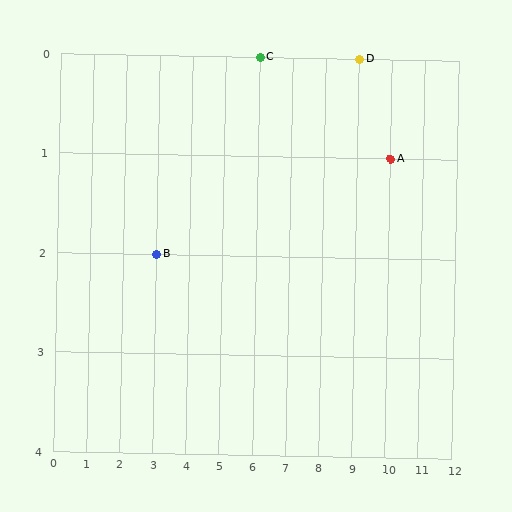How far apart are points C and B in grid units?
Points C and B are 3 columns and 2 rows apart (about 3.6 grid units diagonally).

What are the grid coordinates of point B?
Point B is at grid coordinates (3, 2).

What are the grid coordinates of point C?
Point C is at grid coordinates (6, 0).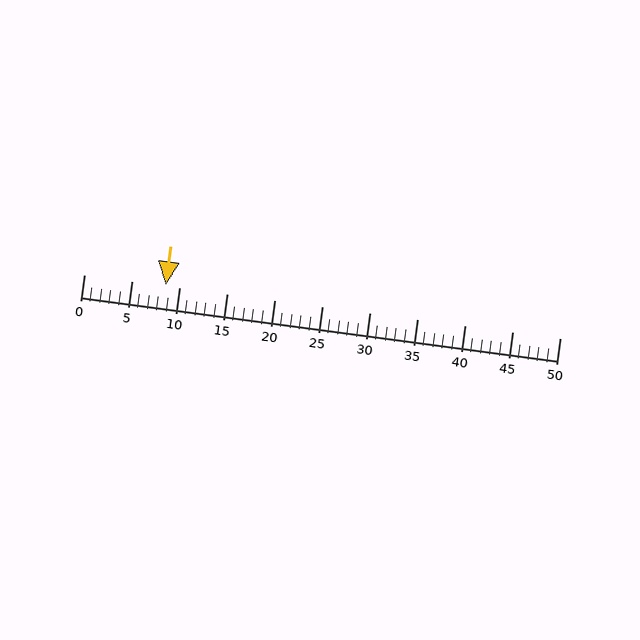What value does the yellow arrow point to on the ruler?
The yellow arrow points to approximately 9.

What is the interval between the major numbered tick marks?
The major tick marks are spaced 5 units apart.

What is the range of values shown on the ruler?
The ruler shows values from 0 to 50.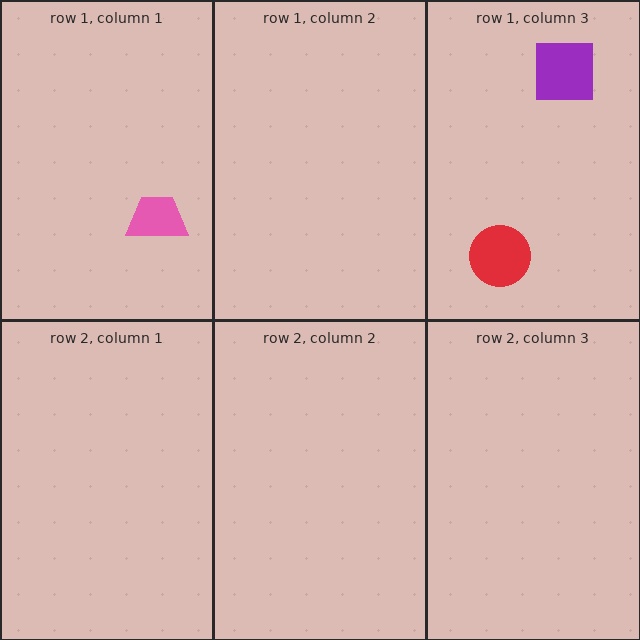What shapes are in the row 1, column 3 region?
The red circle, the purple square.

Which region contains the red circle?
The row 1, column 3 region.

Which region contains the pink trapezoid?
The row 1, column 1 region.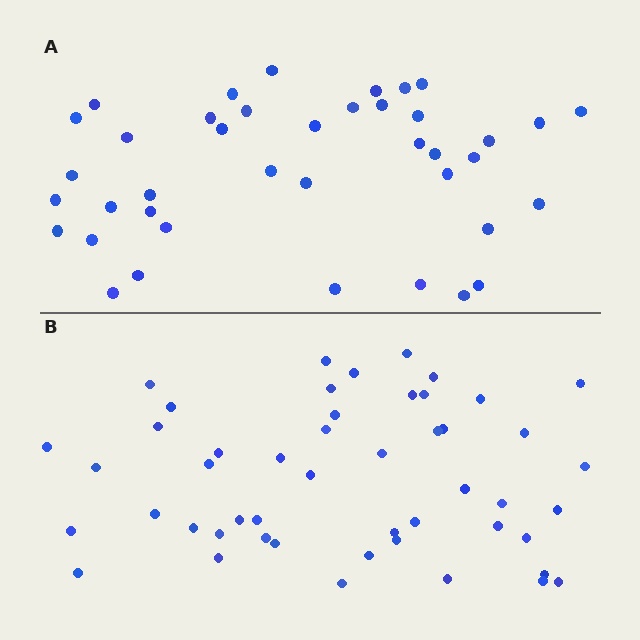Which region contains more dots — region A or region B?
Region B (the bottom region) has more dots.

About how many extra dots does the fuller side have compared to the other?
Region B has roughly 8 or so more dots than region A.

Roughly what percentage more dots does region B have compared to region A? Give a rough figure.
About 20% more.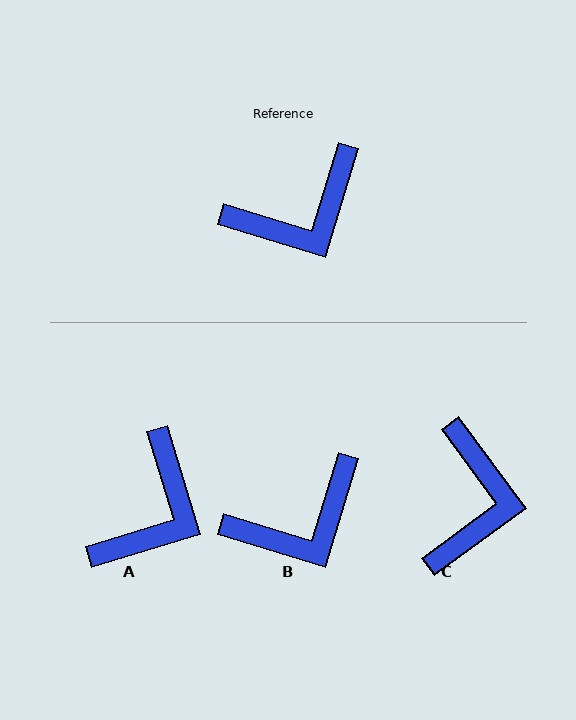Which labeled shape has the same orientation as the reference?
B.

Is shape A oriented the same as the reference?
No, it is off by about 34 degrees.